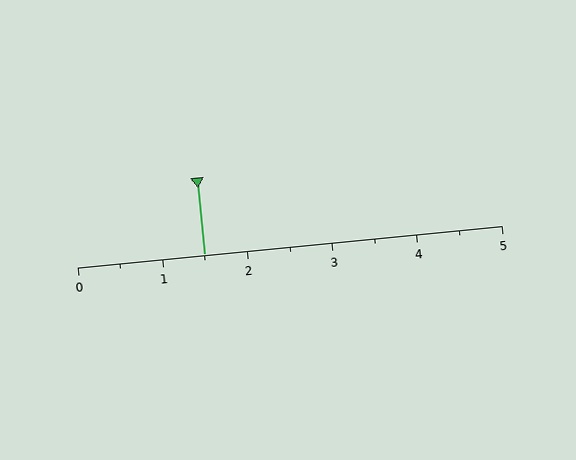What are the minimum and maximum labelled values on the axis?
The axis runs from 0 to 5.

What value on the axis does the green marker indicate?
The marker indicates approximately 1.5.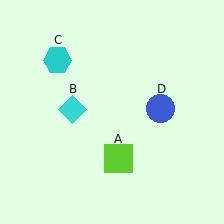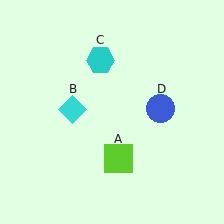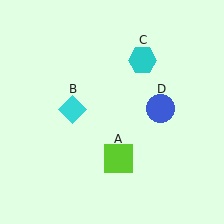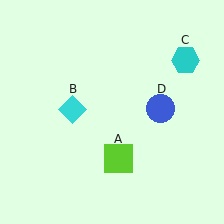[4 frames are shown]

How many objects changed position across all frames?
1 object changed position: cyan hexagon (object C).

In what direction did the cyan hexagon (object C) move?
The cyan hexagon (object C) moved right.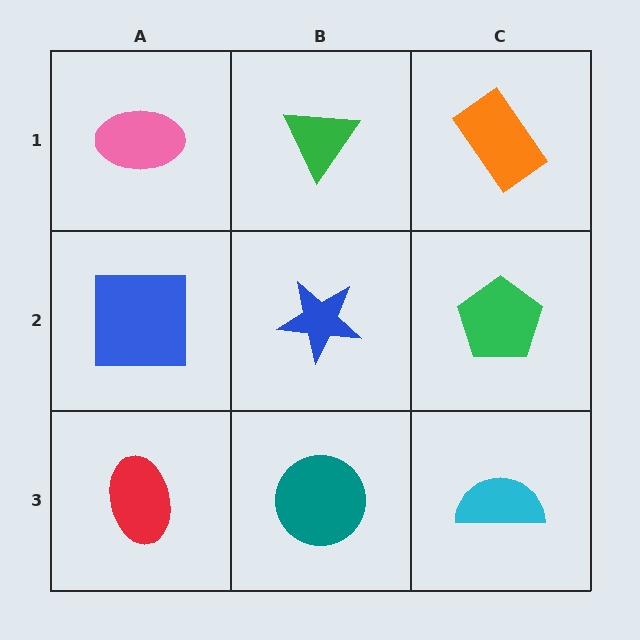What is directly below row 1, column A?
A blue square.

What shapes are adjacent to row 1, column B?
A blue star (row 2, column B), a pink ellipse (row 1, column A), an orange rectangle (row 1, column C).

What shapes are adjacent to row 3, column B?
A blue star (row 2, column B), a red ellipse (row 3, column A), a cyan semicircle (row 3, column C).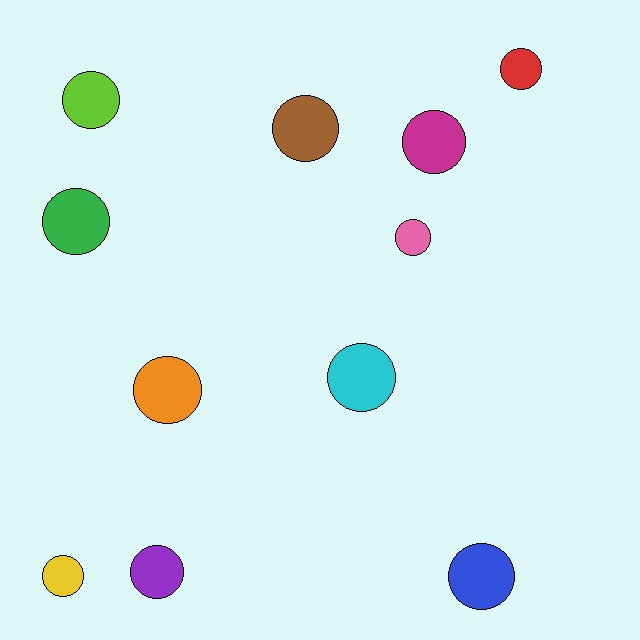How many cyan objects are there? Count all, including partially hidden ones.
There is 1 cyan object.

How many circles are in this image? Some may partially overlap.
There are 11 circles.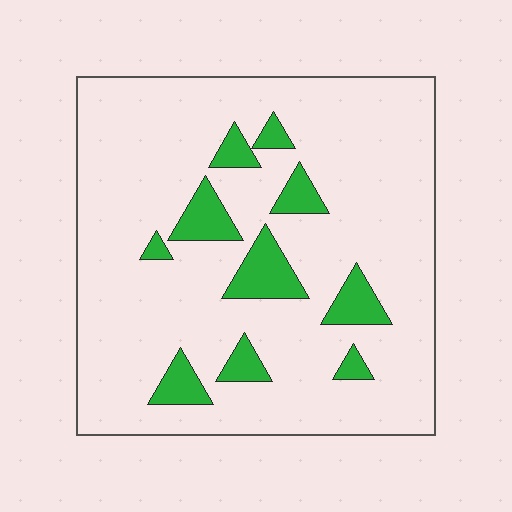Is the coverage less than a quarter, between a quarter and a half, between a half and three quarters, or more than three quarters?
Less than a quarter.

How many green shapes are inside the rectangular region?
10.